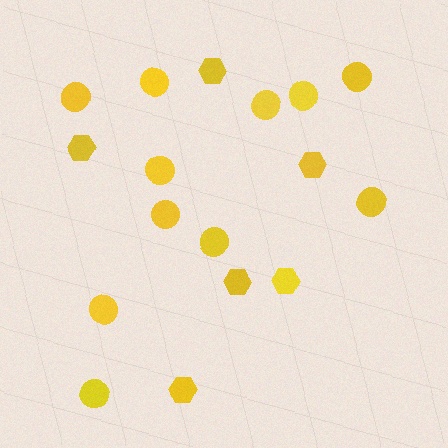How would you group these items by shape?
There are 2 groups: one group of hexagons (6) and one group of circles (11).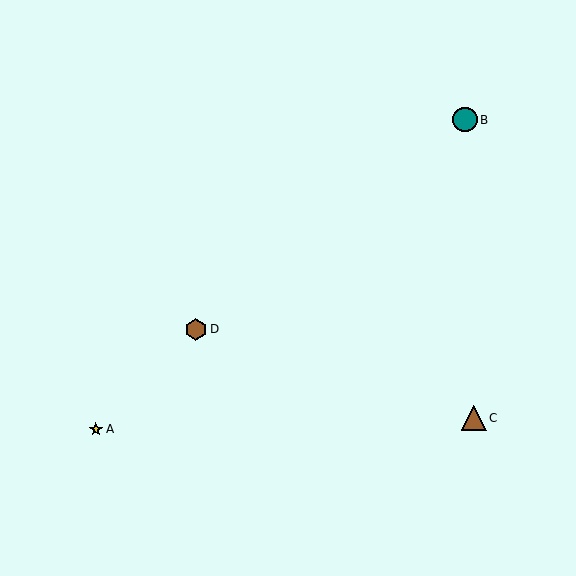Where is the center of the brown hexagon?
The center of the brown hexagon is at (196, 329).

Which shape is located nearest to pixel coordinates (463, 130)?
The teal circle (labeled B) at (465, 120) is nearest to that location.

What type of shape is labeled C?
Shape C is a brown triangle.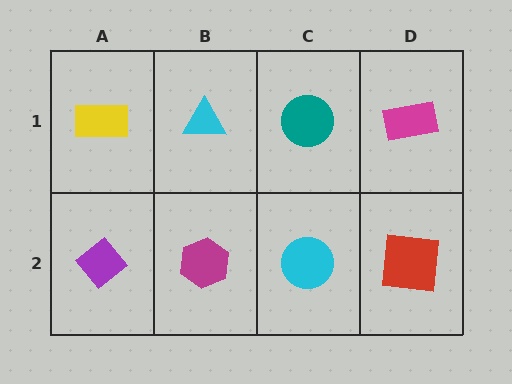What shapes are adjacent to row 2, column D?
A magenta rectangle (row 1, column D), a cyan circle (row 2, column C).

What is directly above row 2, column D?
A magenta rectangle.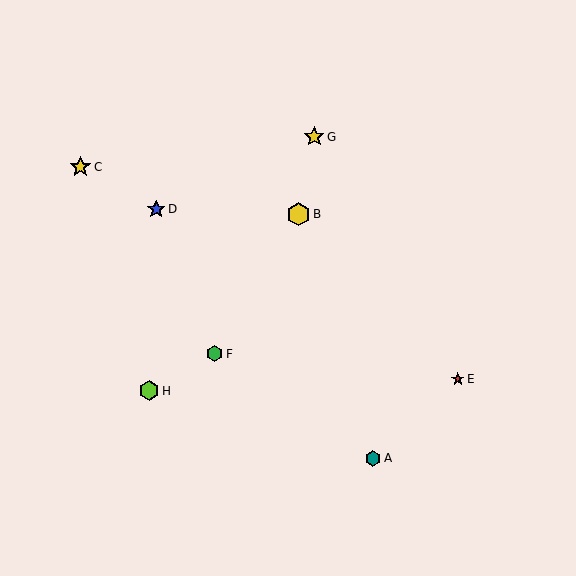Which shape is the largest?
The yellow hexagon (labeled B) is the largest.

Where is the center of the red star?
The center of the red star is at (458, 379).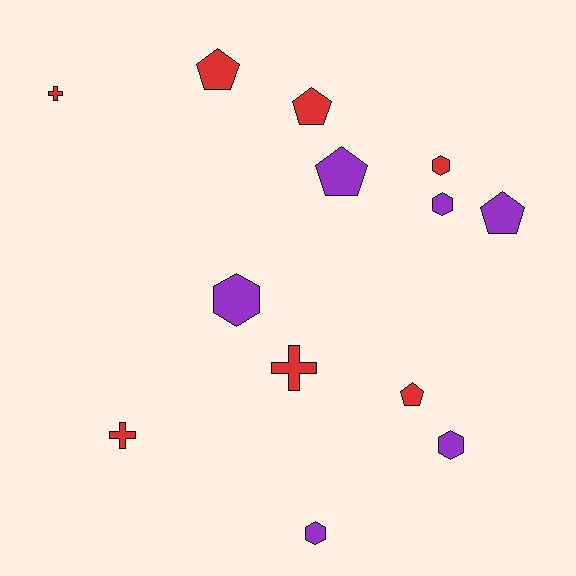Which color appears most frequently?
Red, with 7 objects.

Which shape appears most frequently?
Pentagon, with 5 objects.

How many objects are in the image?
There are 13 objects.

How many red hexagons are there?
There is 1 red hexagon.